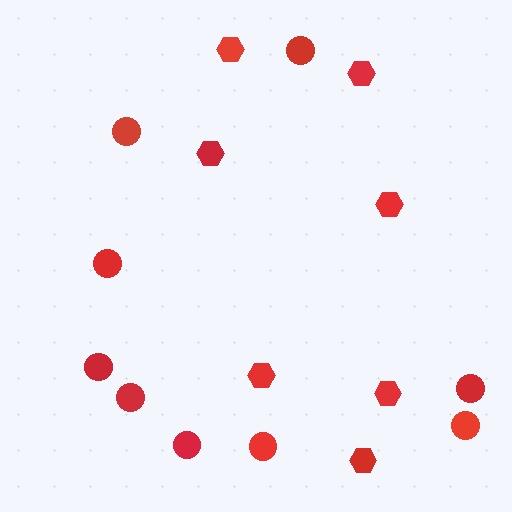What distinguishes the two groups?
There are 2 groups: one group of circles (9) and one group of hexagons (7).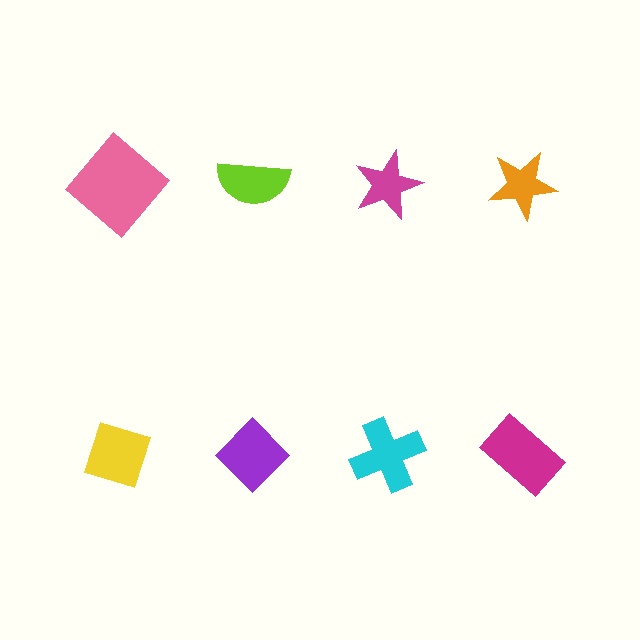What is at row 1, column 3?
A magenta star.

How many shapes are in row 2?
4 shapes.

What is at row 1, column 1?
A pink diamond.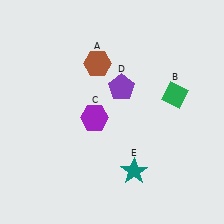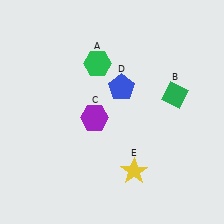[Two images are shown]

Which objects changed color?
A changed from brown to green. D changed from purple to blue. E changed from teal to yellow.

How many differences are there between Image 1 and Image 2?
There are 3 differences between the two images.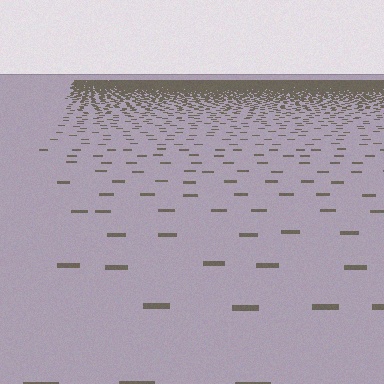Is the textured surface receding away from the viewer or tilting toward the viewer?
The surface is receding away from the viewer. Texture elements get smaller and denser toward the top.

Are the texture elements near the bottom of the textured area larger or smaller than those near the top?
Larger. Near the bottom, elements are closer to the viewer and appear at a bigger on-screen size.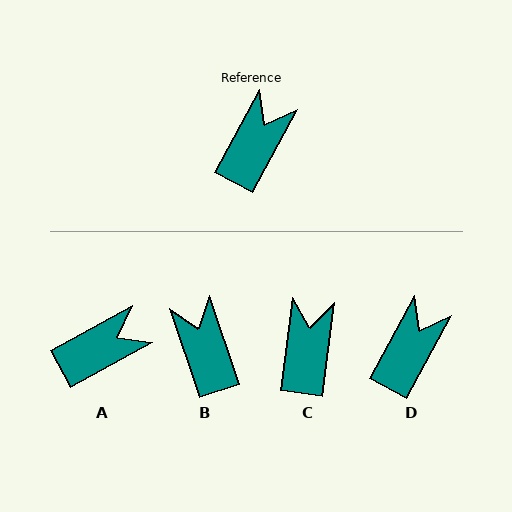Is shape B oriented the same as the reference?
No, it is off by about 46 degrees.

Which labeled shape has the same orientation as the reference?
D.